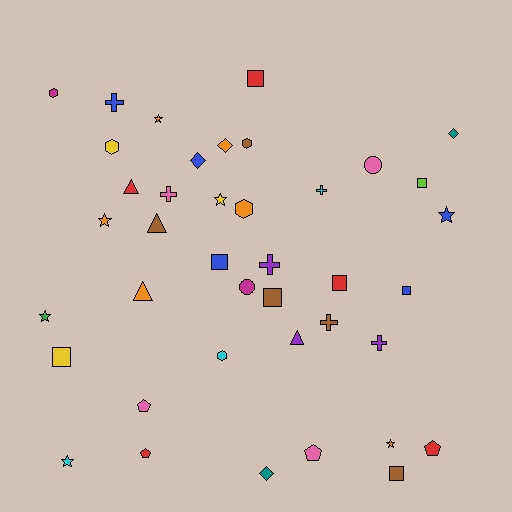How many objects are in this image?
There are 40 objects.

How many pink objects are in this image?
There are 4 pink objects.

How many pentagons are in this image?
There are 4 pentagons.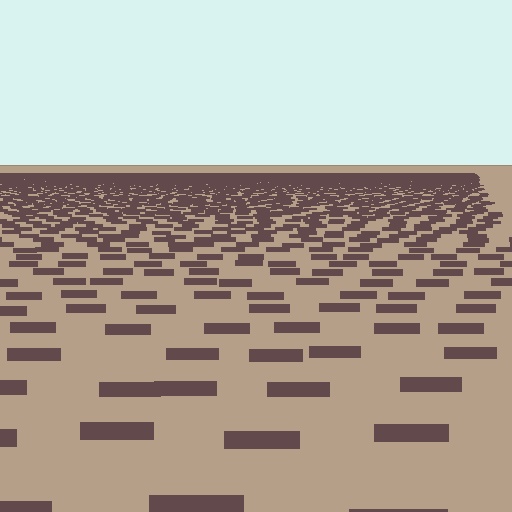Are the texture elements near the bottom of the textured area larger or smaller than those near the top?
Larger. Near the bottom, elements are closer to the viewer and appear at a bigger on-screen size.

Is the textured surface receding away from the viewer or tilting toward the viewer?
The surface is receding away from the viewer. Texture elements get smaller and denser toward the top.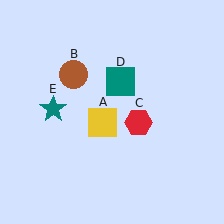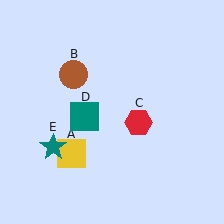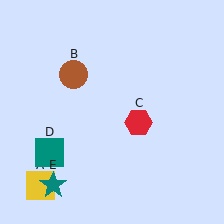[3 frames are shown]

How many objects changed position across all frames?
3 objects changed position: yellow square (object A), teal square (object D), teal star (object E).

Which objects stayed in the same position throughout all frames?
Brown circle (object B) and red hexagon (object C) remained stationary.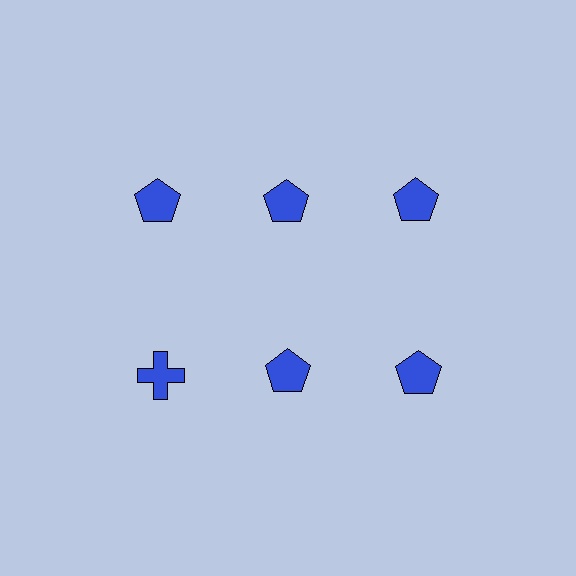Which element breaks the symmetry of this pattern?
The blue cross in the second row, leftmost column breaks the symmetry. All other shapes are blue pentagons.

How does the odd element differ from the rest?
It has a different shape: cross instead of pentagon.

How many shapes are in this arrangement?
There are 6 shapes arranged in a grid pattern.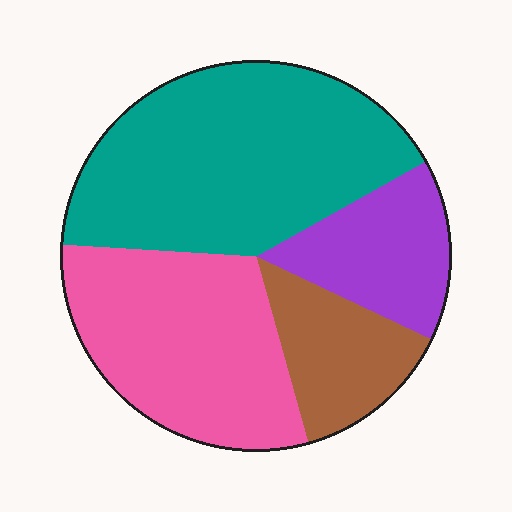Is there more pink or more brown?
Pink.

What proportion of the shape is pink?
Pink covers roughly 30% of the shape.